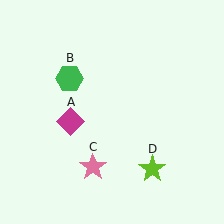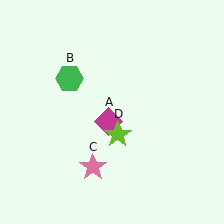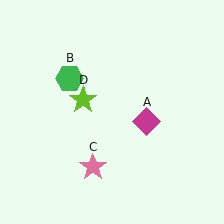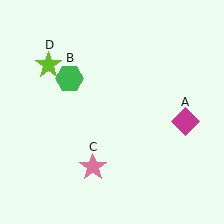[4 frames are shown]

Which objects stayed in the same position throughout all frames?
Green hexagon (object B) and pink star (object C) remained stationary.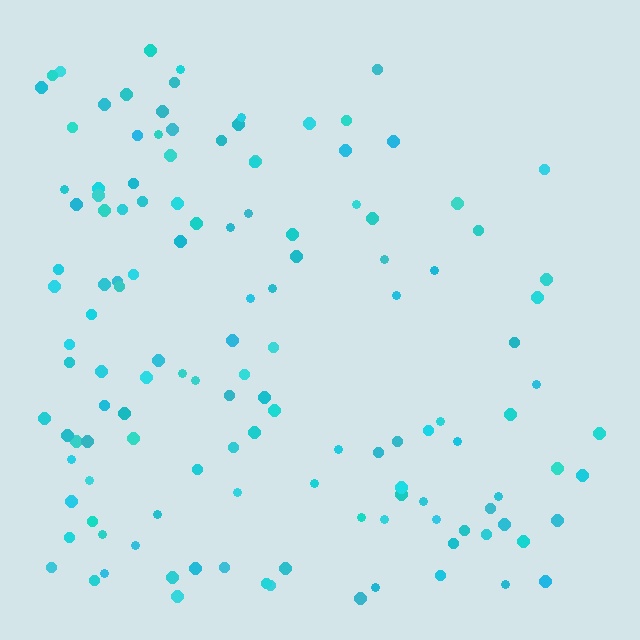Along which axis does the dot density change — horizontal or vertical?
Horizontal.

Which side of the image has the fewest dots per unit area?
The right.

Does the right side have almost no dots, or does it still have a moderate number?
Still a moderate number, just noticeably fewer than the left.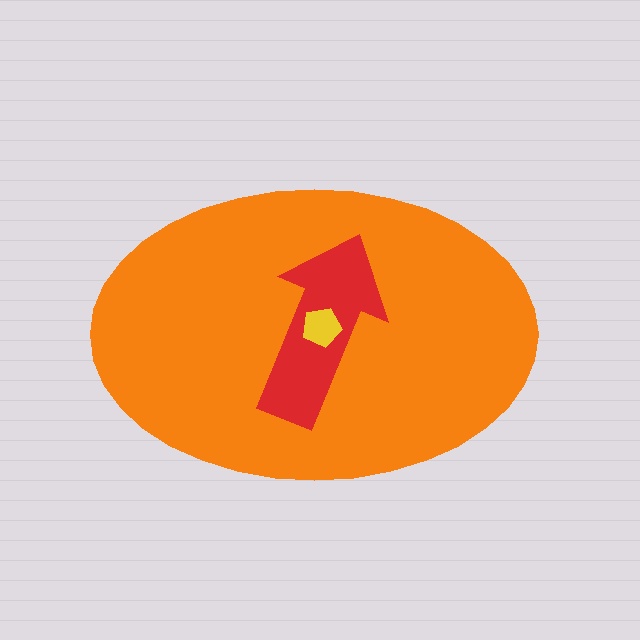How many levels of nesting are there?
3.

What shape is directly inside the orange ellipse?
The red arrow.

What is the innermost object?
The yellow pentagon.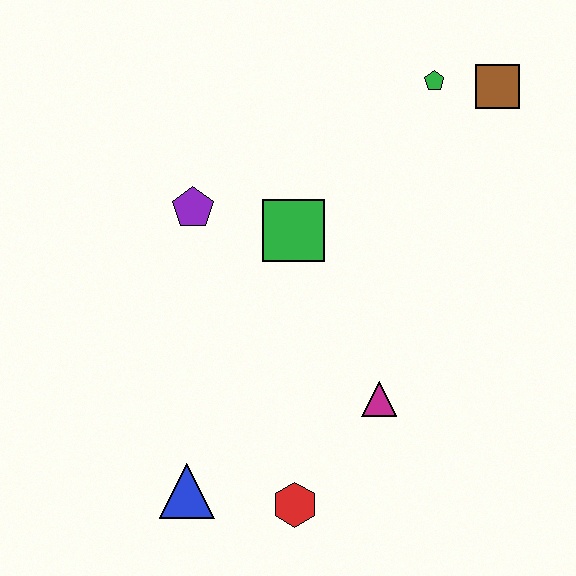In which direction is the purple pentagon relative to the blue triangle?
The purple pentagon is above the blue triangle.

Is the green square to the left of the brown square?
Yes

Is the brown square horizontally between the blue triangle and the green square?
No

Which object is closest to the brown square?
The green pentagon is closest to the brown square.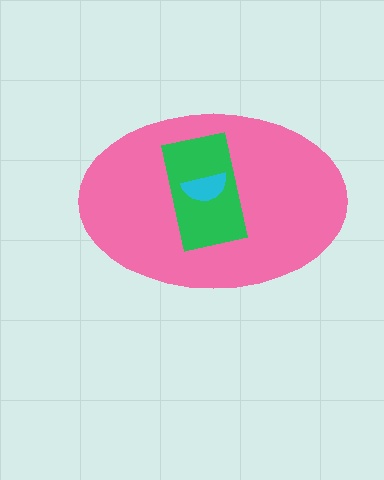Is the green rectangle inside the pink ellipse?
Yes.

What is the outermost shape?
The pink ellipse.